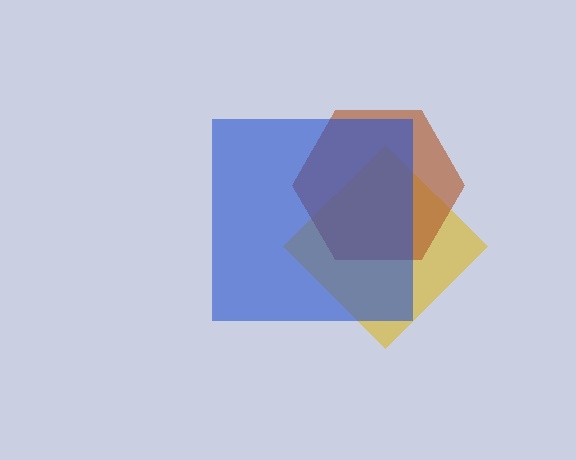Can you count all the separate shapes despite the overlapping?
Yes, there are 3 separate shapes.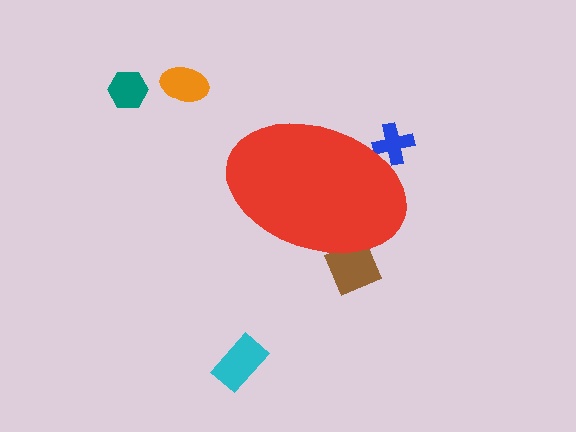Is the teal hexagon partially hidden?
No, the teal hexagon is fully visible.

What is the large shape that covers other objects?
A red ellipse.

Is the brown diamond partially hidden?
Yes, the brown diamond is partially hidden behind the red ellipse.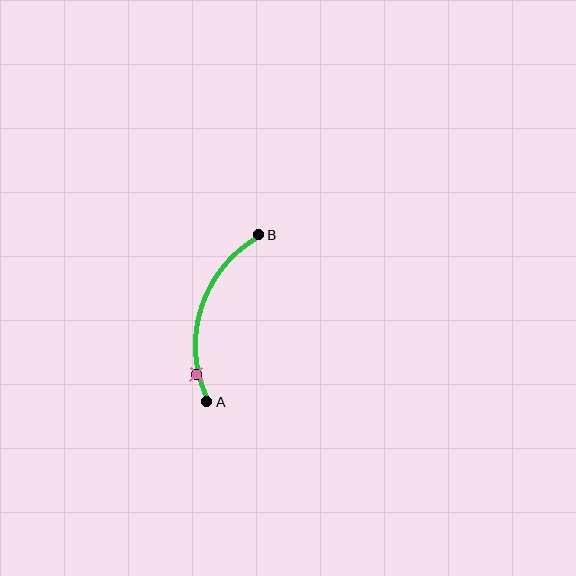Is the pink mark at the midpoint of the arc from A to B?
No. The pink mark lies on the arc but is closer to endpoint A. The arc midpoint would be at the point on the curve equidistant along the arc from both A and B.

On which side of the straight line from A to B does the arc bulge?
The arc bulges to the left of the straight line connecting A and B.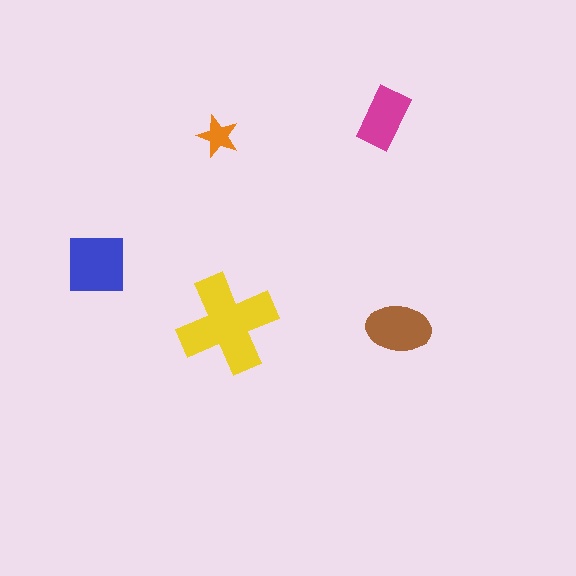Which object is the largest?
The yellow cross.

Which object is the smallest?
The orange star.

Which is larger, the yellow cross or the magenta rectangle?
The yellow cross.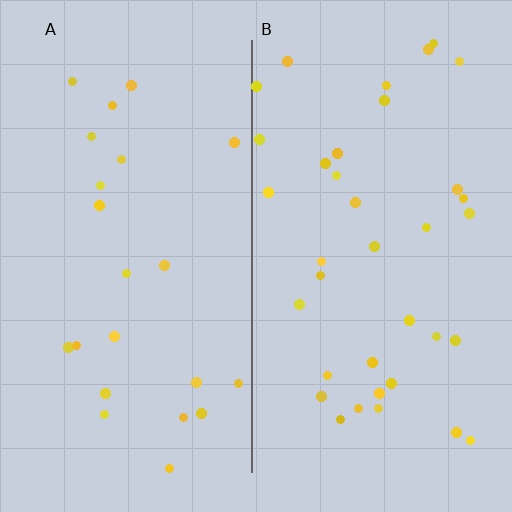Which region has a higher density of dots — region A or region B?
B (the right).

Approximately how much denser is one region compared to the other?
Approximately 1.6× — region B over region A.